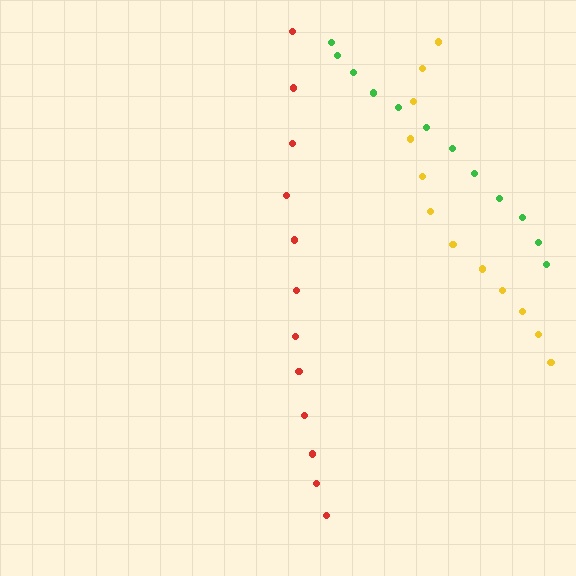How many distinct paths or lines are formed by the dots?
There are 3 distinct paths.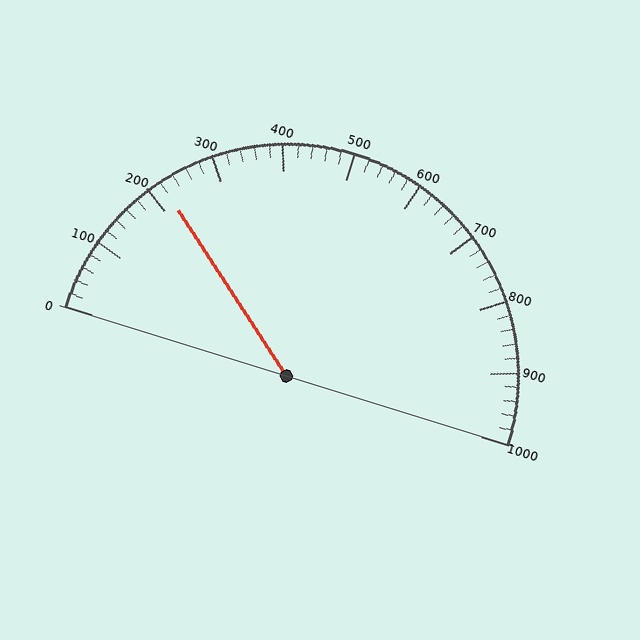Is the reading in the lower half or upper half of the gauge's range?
The reading is in the lower half of the range (0 to 1000).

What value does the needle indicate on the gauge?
The needle indicates approximately 220.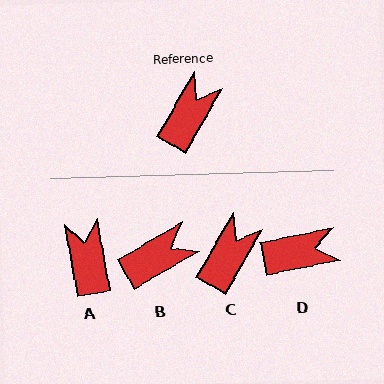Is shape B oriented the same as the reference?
No, it is off by about 30 degrees.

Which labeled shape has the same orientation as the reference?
C.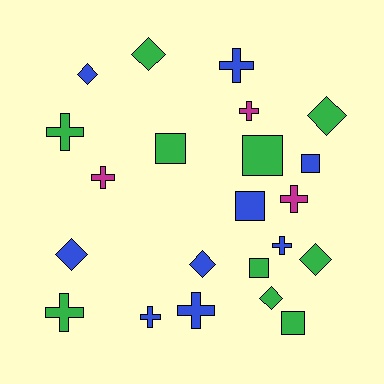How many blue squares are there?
There are 2 blue squares.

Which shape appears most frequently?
Cross, with 9 objects.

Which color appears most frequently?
Green, with 10 objects.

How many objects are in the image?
There are 22 objects.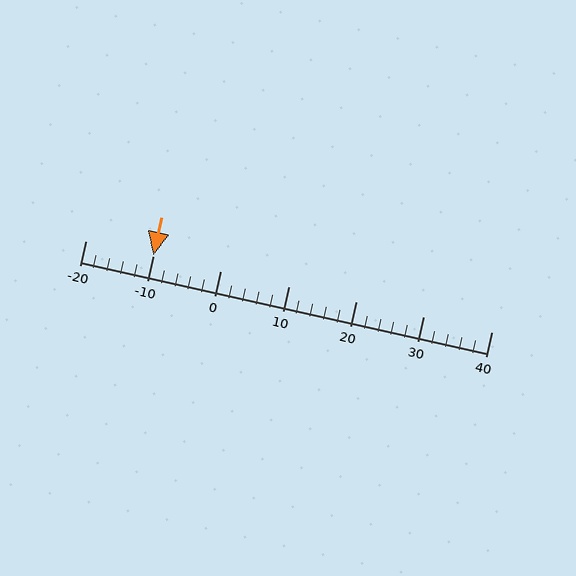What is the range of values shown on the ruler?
The ruler shows values from -20 to 40.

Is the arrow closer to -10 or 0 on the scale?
The arrow is closer to -10.